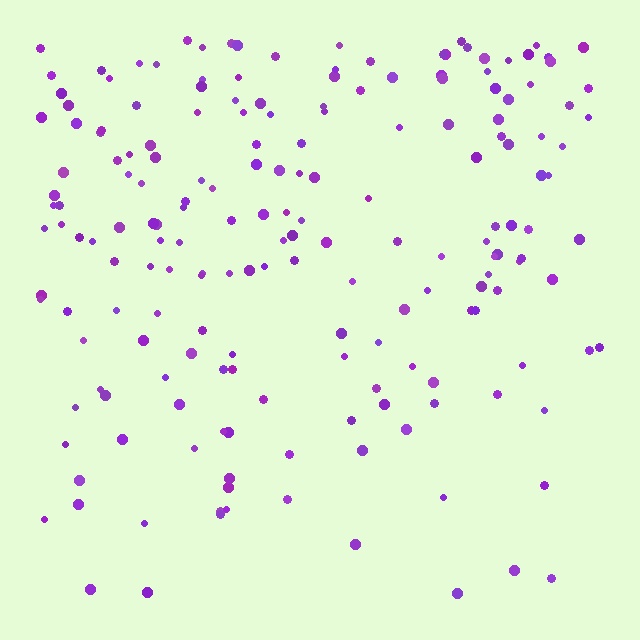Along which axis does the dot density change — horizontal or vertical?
Vertical.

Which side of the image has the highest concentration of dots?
The top.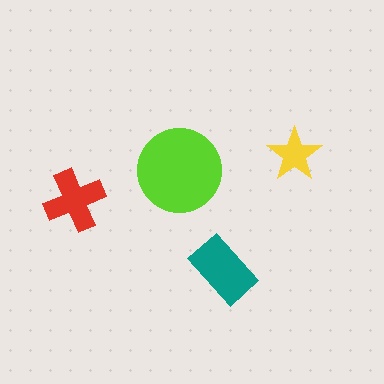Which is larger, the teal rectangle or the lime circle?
The lime circle.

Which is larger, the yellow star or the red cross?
The red cross.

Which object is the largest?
The lime circle.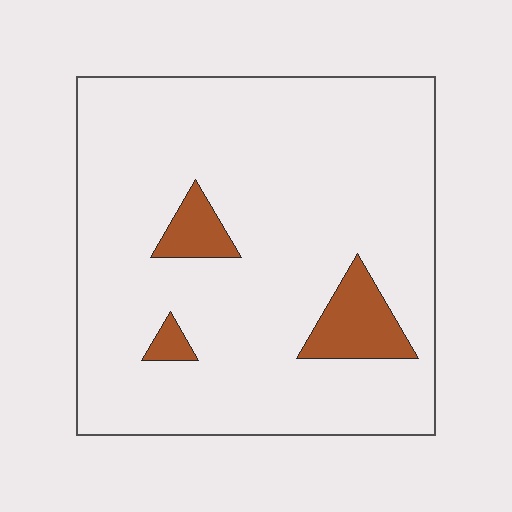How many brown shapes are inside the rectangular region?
3.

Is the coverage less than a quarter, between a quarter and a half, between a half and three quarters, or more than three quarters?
Less than a quarter.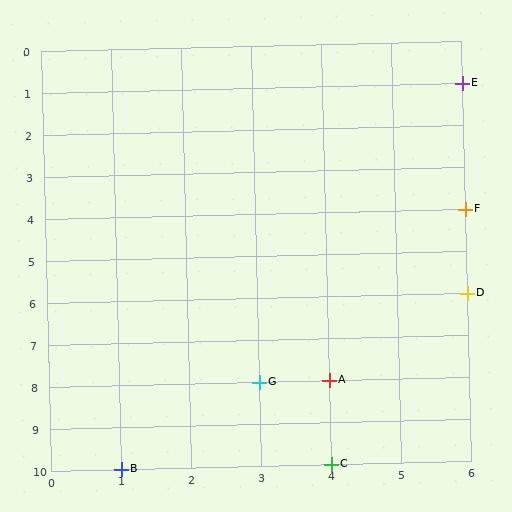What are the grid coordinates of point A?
Point A is at grid coordinates (4, 8).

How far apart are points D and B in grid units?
Points D and B are 5 columns and 4 rows apart (about 6.4 grid units diagonally).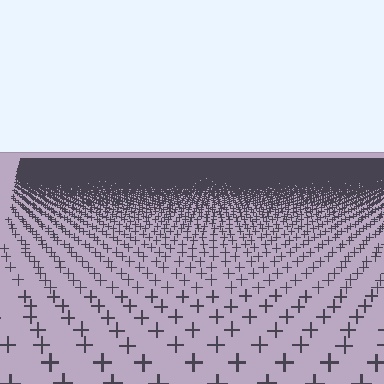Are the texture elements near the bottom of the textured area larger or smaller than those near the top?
Larger. Near the bottom, elements are closer to the viewer and appear at a bigger on-screen size.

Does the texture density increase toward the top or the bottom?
Density increases toward the top.